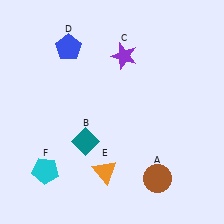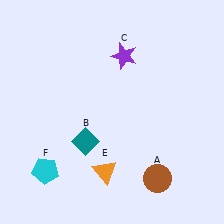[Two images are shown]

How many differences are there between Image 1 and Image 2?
There is 1 difference between the two images.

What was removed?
The blue pentagon (D) was removed in Image 2.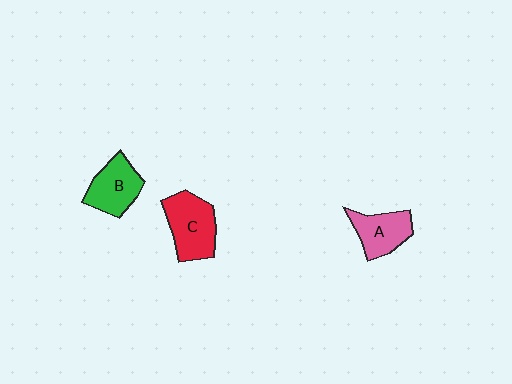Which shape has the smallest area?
Shape A (pink).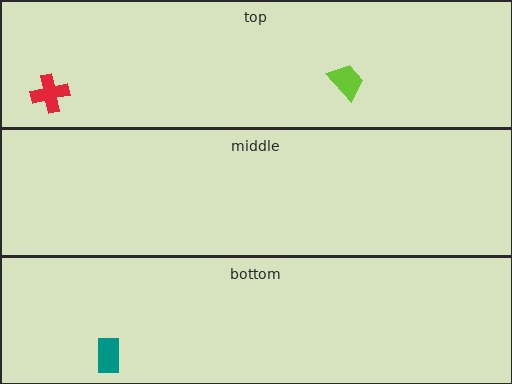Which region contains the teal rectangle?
The bottom region.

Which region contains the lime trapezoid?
The top region.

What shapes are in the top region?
The lime trapezoid, the red cross.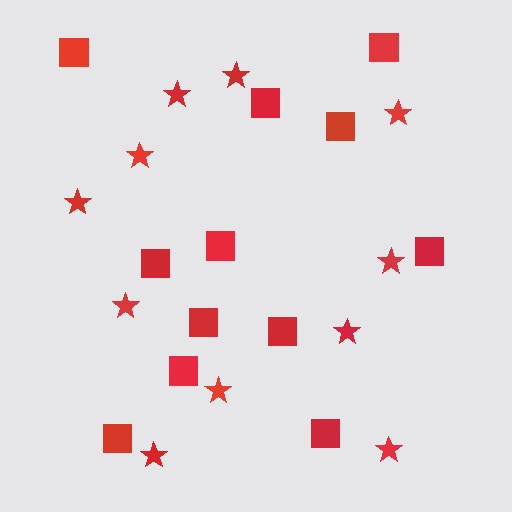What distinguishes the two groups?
There are 2 groups: one group of stars (11) and one group of squares (12).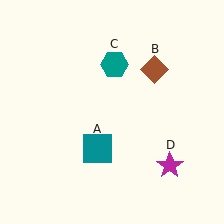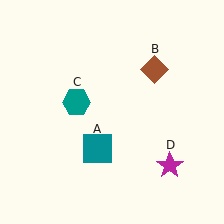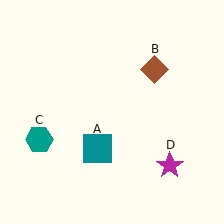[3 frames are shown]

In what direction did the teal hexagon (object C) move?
The teal hexagon (object C) moved down and to the left.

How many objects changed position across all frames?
1 object changed position: teal hexagon (object C).